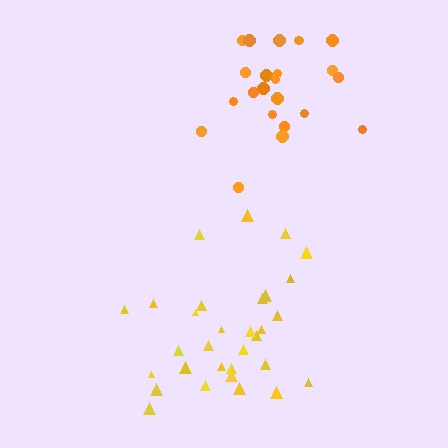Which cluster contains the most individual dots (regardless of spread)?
Yellow (31).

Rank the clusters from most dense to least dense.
yellow, orange.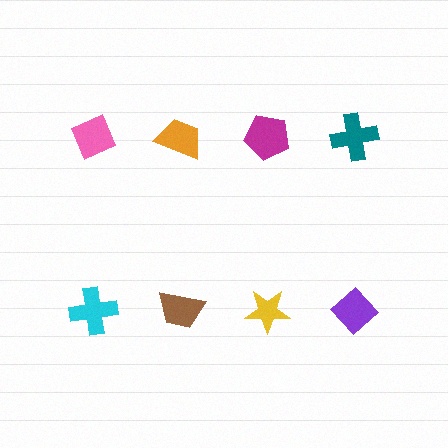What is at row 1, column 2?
An orange trapezoid.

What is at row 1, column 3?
A magenta pentagon.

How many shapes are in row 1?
4 shapes.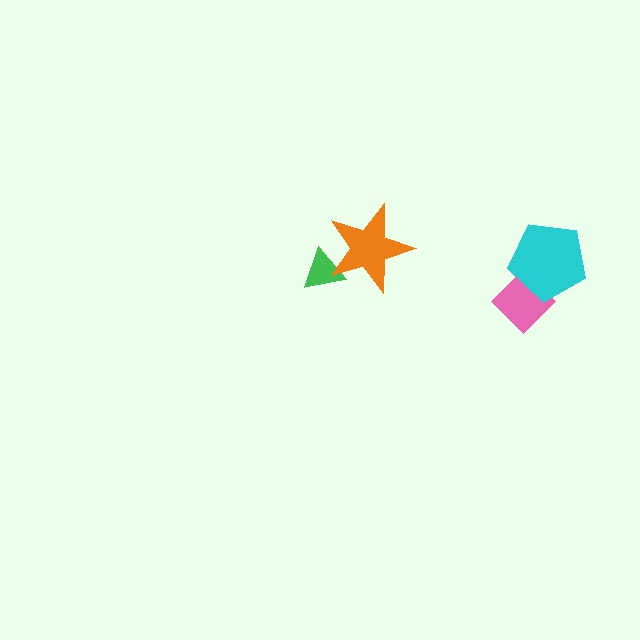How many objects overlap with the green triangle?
1 object overlaps with the green triangle.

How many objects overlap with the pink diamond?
1 object overlaps with the pink diamond.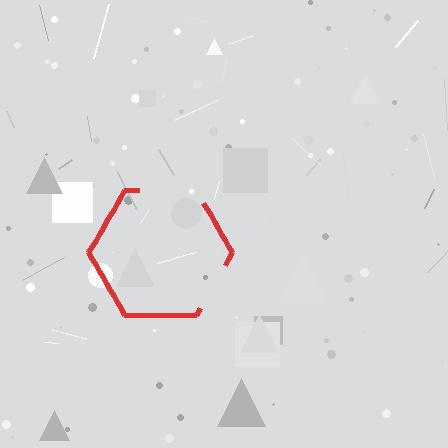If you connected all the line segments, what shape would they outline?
They would outline a hexagon.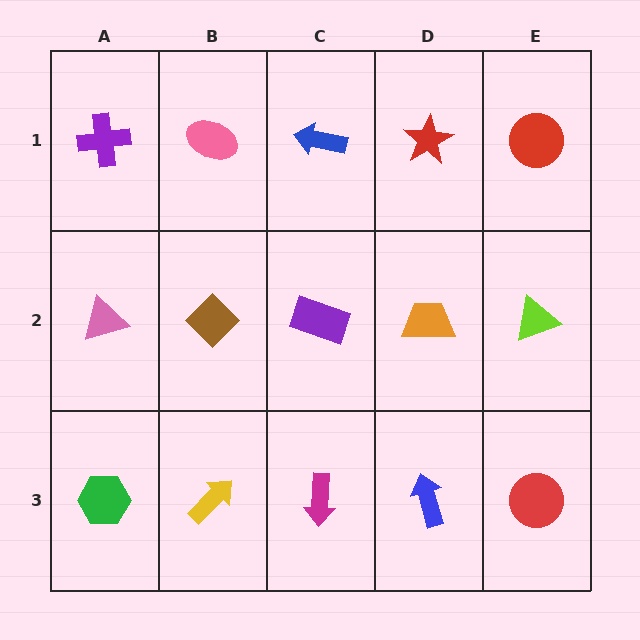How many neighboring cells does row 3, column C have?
3.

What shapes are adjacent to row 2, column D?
A red star (row 1, column D), a blue arrow (row 3, column D), a purple rectangle (row 2, column C), a lime triangle (row 2, column E).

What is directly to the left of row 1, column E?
A red star.